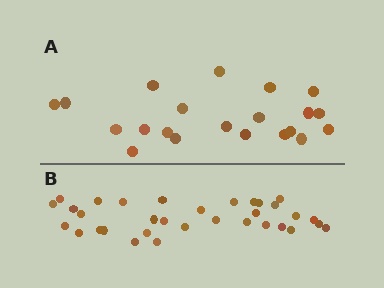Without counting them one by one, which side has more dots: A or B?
Region B (the bottom region) has more dots.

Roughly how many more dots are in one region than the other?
Region B has roughly 12 or so more dots than region A.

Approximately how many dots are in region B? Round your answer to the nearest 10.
About 30 dots. (The exact count is 33, which rounds to 30.)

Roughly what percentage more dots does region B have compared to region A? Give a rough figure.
About 55% more.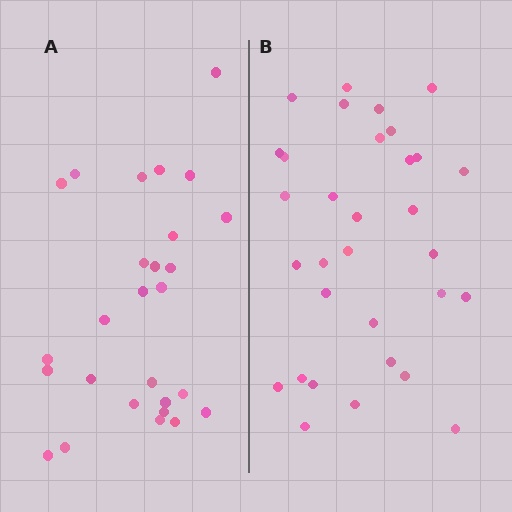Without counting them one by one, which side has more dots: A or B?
Region B (the right region) has more dots.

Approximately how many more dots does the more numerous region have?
Region B has about 5 more dots than region A.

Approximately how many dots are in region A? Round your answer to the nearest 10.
About 30 dots. (The exact count is 27, which rounds to 30.)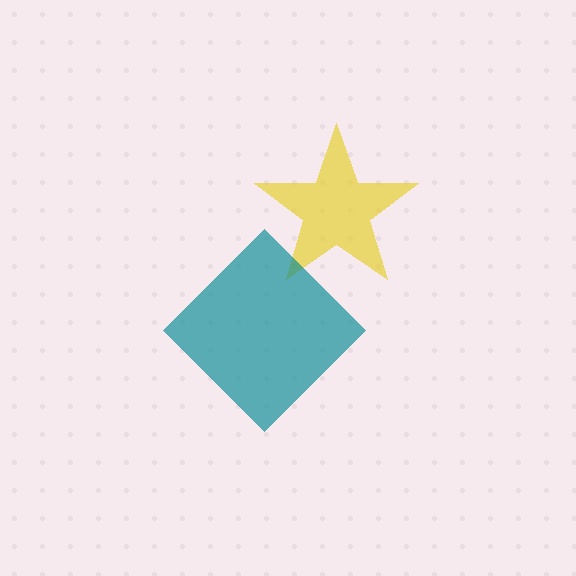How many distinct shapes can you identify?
There are 2 distinct shapes: a yellow star, a teal diamond.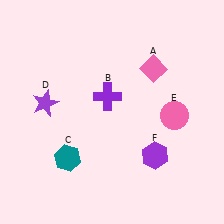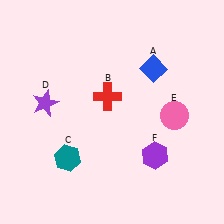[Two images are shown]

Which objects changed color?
A changed from pink to blue. B changed from purple to red.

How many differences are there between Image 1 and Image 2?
There are 2 differences between the two images.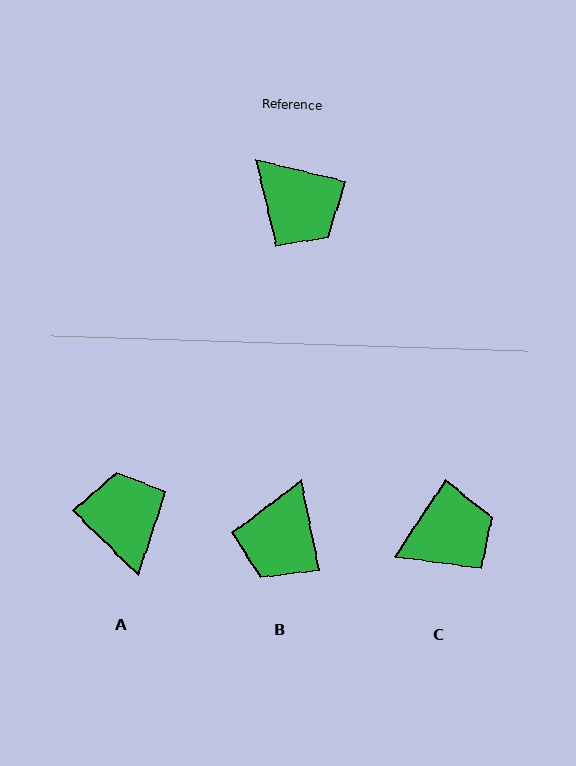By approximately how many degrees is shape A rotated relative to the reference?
Approximately 149 degrees counter-clockwise.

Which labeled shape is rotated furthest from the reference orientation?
A, about 149 degrees away.